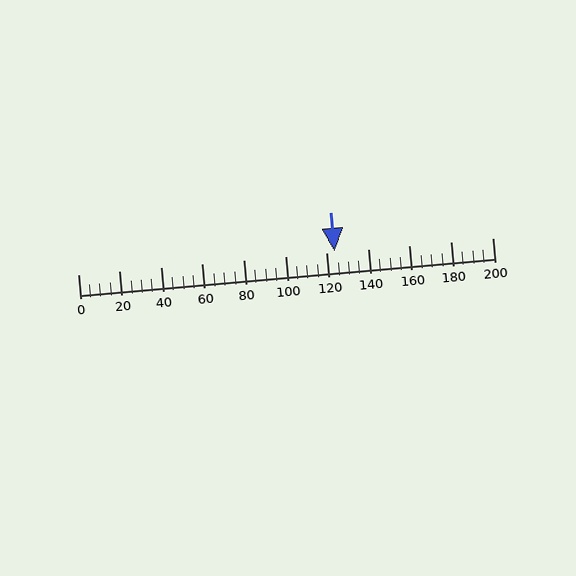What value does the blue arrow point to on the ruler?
The blue arrow points to approximately 124.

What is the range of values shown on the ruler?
The ruler shows values from 0 to 200.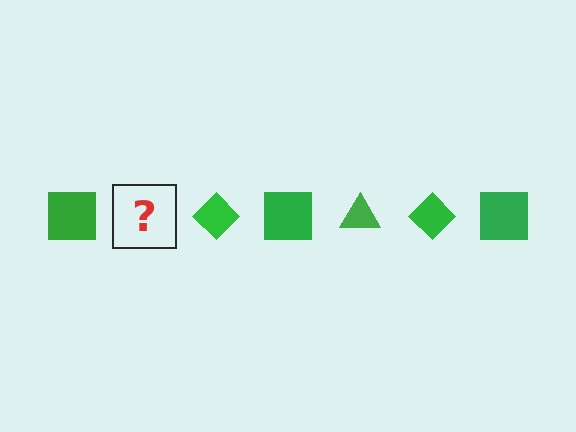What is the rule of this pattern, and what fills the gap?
The rule is that the pattern cycles through square, triangle, diamond shapes in green. The gap should be filled with a green triangle.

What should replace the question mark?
The question mark should be replaced with a green triangle.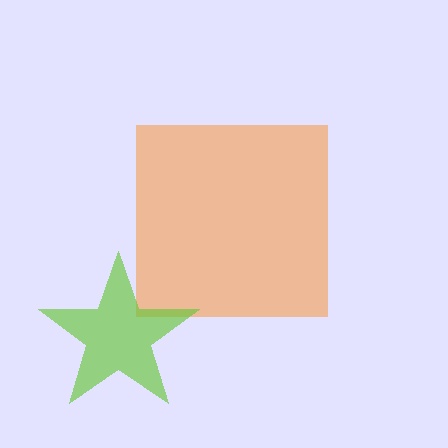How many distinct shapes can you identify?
There are 2 distinct shapes: an orange square, a lime star.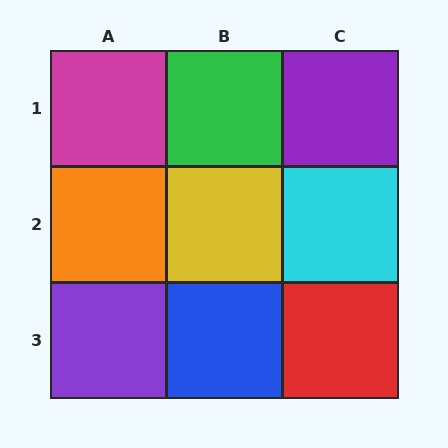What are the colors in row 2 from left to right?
Orange, yellow, cyan.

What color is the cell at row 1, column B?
Green.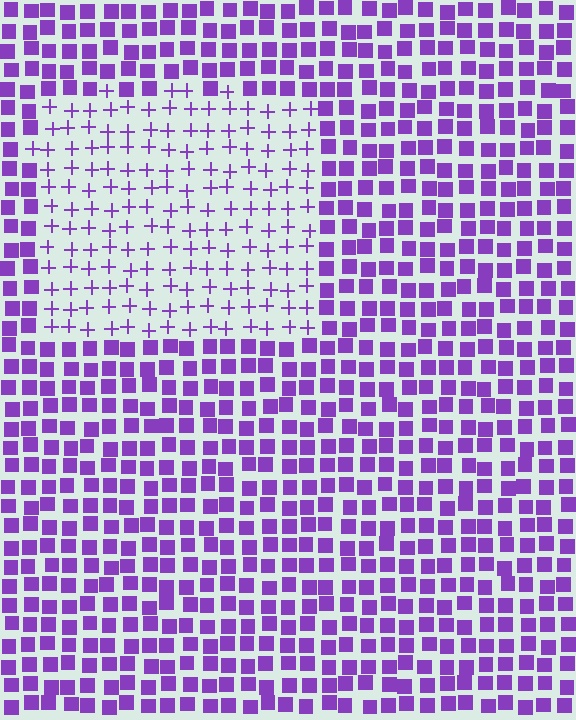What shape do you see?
I see a rectangle.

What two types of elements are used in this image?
The image uses plus signs inside the rectangle region and squares outside it.